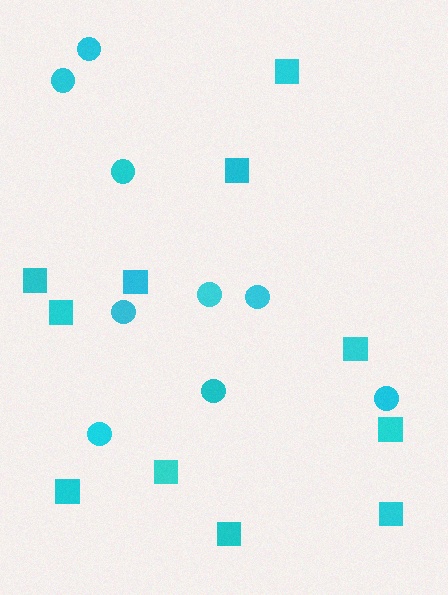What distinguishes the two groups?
There are 2 groups: one group of squares (11) and one group of circles (9).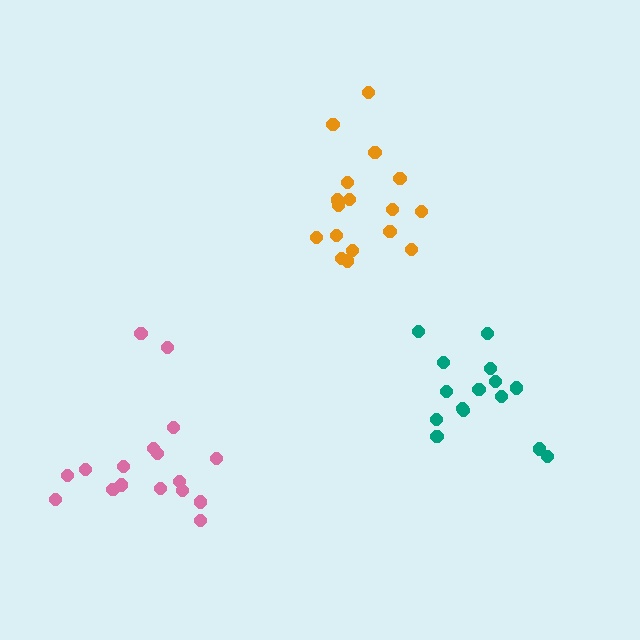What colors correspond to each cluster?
The clusters are colored: orange, teal, pink.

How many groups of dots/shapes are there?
There are 3 groups.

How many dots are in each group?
Group 1: 17 dots, Group 2: 15 dots, Group 3: 17 dots (49 total).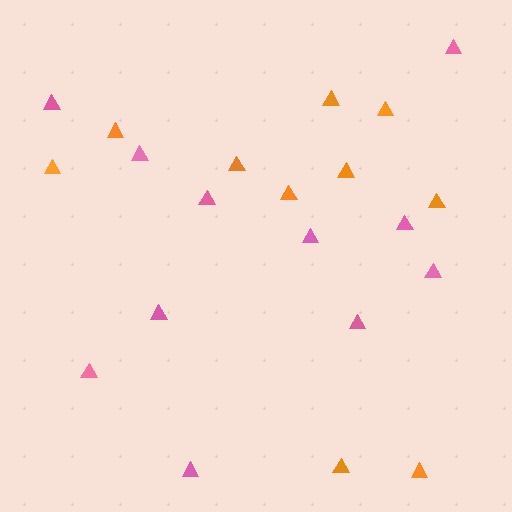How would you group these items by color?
There are 2 groups: one group of orange triangles (10) and one group of pink triangles (11).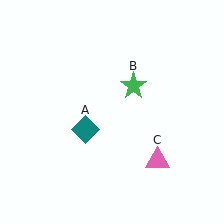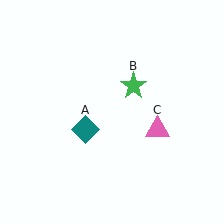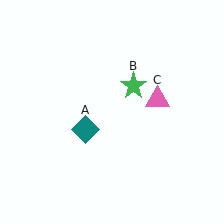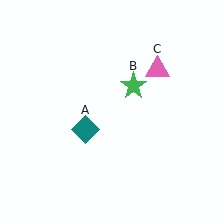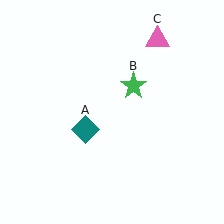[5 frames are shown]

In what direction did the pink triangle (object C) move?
The pink triangle (object C) moved up.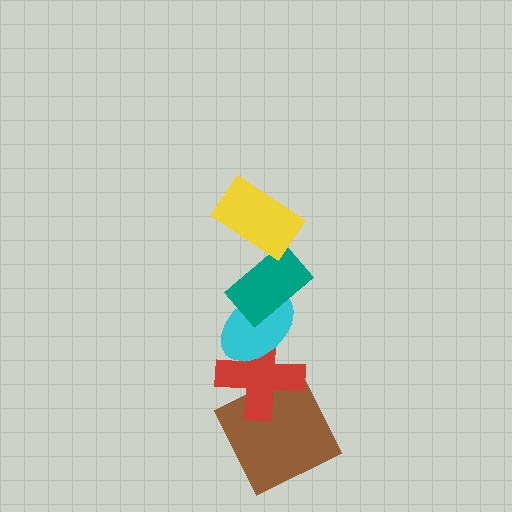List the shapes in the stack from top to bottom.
From top to bottom: the yellow rectangle, the teal rectangle, the cyan ellipse, the red cross, the brown square.